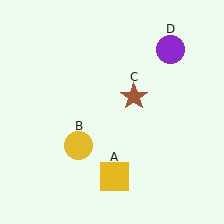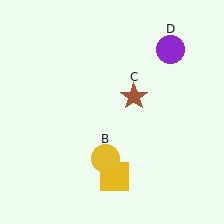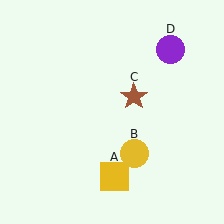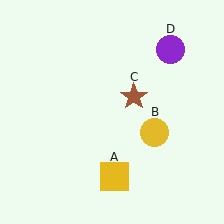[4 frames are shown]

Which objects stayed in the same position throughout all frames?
Yellow square (object A) and brown star (object C) and purple circle (object D) remained stationary.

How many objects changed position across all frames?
1 object changed position: yellow circle (object B).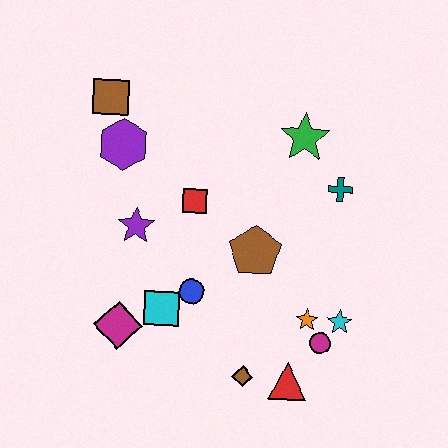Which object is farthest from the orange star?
The brown square is farthest from the orange star.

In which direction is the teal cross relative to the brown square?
The teal cross is to the right of the brown square.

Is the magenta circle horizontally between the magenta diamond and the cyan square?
No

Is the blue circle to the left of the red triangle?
Yes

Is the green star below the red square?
No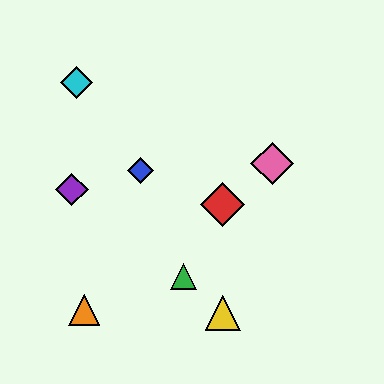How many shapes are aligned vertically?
2 shapes (the red diamond, the yellow triangle) are aligned vertically.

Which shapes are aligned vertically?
The red diamond, the yellow triangle are aligned vertically.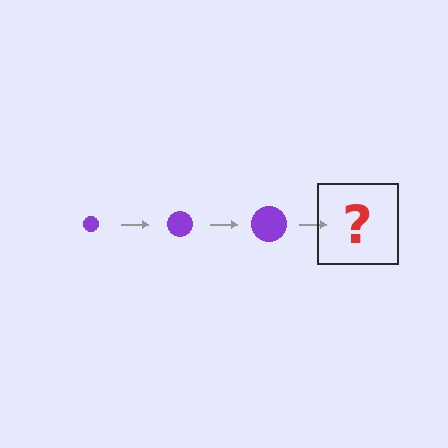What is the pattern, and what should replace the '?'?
The pattern is that the circle gets progressively larger each step. The '?' should be a purple circle, larger than the previous one.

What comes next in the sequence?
The next element should be a purple circle, larger than the previous one.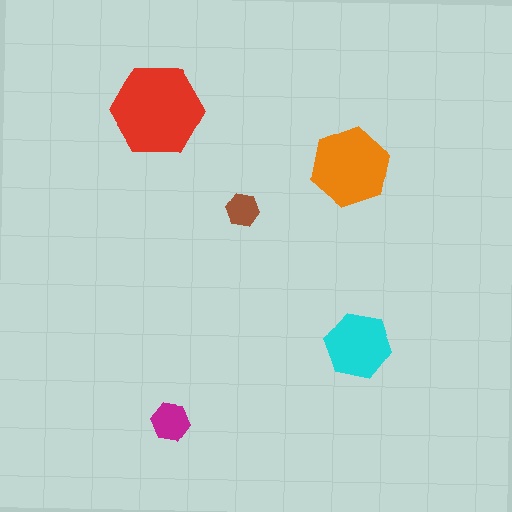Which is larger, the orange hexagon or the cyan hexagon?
The orange one.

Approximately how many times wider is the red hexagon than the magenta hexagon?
About 2.5 times wider.